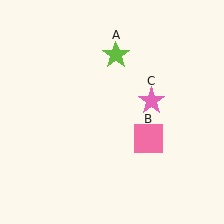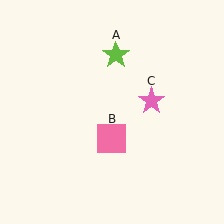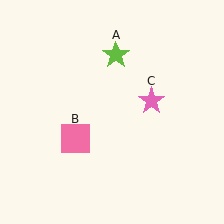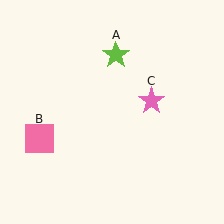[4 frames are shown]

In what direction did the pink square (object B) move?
The pink square (object B) moved left.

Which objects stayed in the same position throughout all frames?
Lime star (object A) and pink star (object C) remained stationary.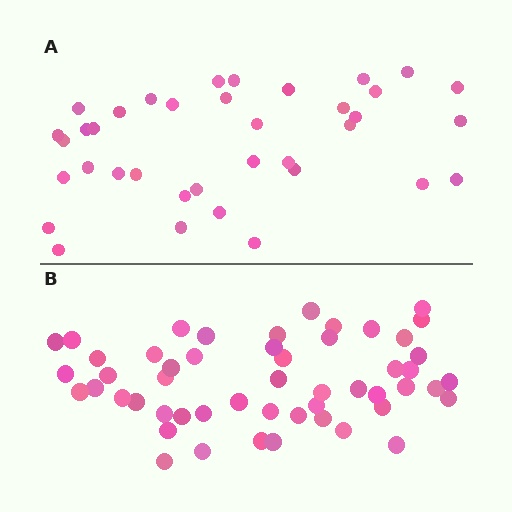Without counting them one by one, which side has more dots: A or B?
Region B (the bottom region) has more dots.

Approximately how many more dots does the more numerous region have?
Region B has approximately 15 more dots than region A.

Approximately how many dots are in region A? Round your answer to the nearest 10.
About 40 dots. (The exact count is 37, which rounds to 40.)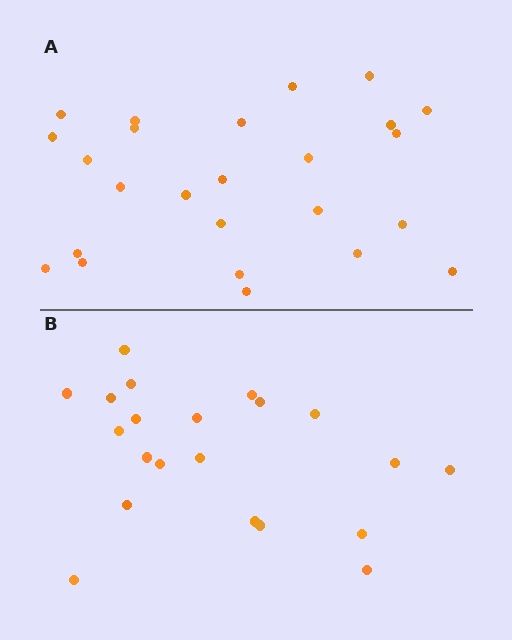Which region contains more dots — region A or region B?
Region A (the top region) has more dots.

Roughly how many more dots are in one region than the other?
Region A has about 4 more dots than region B.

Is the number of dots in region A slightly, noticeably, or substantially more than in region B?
Region A has only slightly more — the two regions are fairly close. The ratio is roughly 1.2 to 1.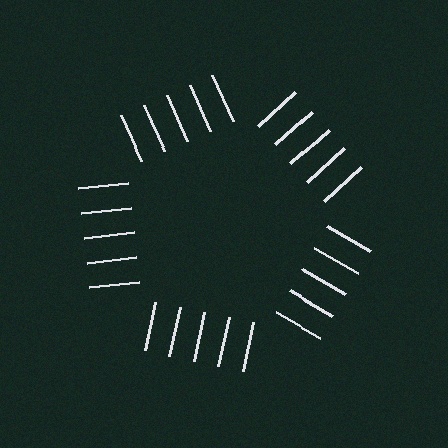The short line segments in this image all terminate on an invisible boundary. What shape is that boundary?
An illusory pentagon — the line segments terminate on its edges but no continuous stroke is drawn.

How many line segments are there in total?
25 — 5 along each of the 5 edges.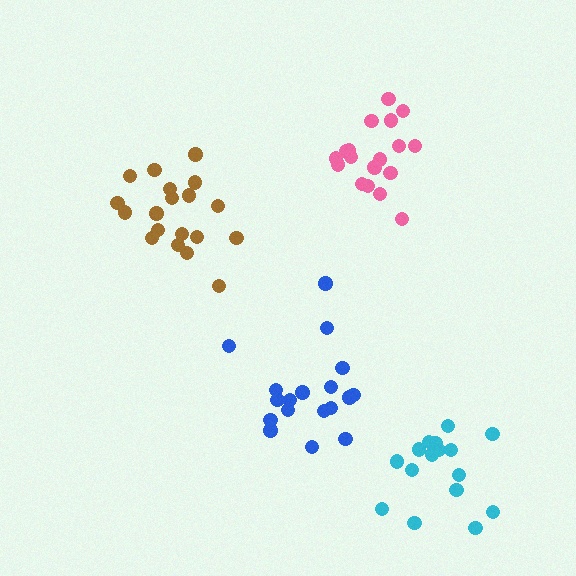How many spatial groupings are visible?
There are 4 spatial groupings.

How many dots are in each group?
Group 1: 18 dots, Group 2: 19 dots, Group 3: 16 dots, Group 4: 18 dots (71 total).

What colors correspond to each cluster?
The clusters are colored: pink, brown, cyan, blue.